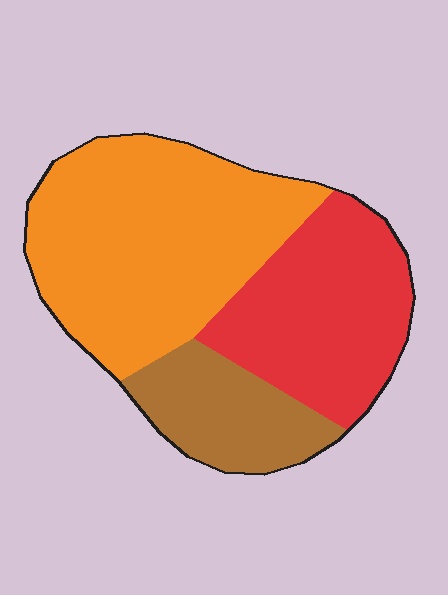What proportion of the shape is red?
Red covers around 30% of the shape.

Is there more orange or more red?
Orange.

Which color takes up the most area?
Orange, at roughly 50%.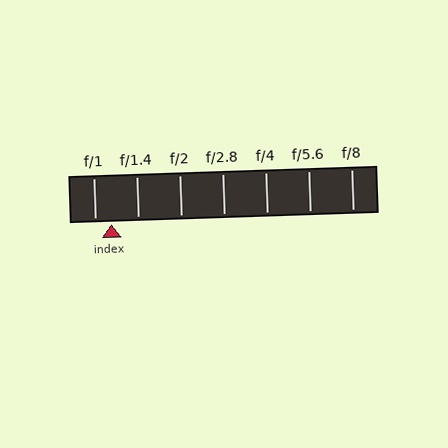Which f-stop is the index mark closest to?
The index mark is closest to f/1.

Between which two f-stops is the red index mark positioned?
The index mark is between f/1 and f/1.4.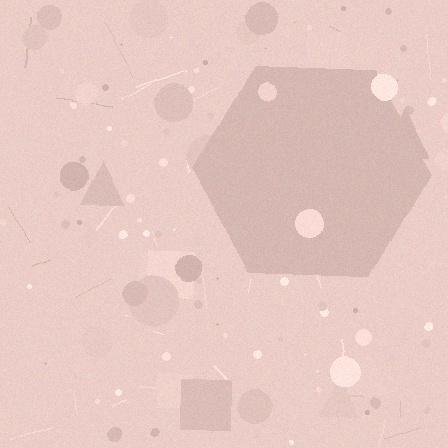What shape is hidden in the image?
A hexagon is hidden in the image.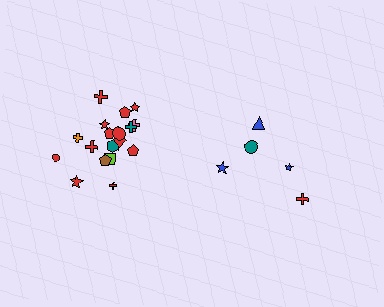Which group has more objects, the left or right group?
The left group.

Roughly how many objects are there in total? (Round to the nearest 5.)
Roughly 25 objects in total.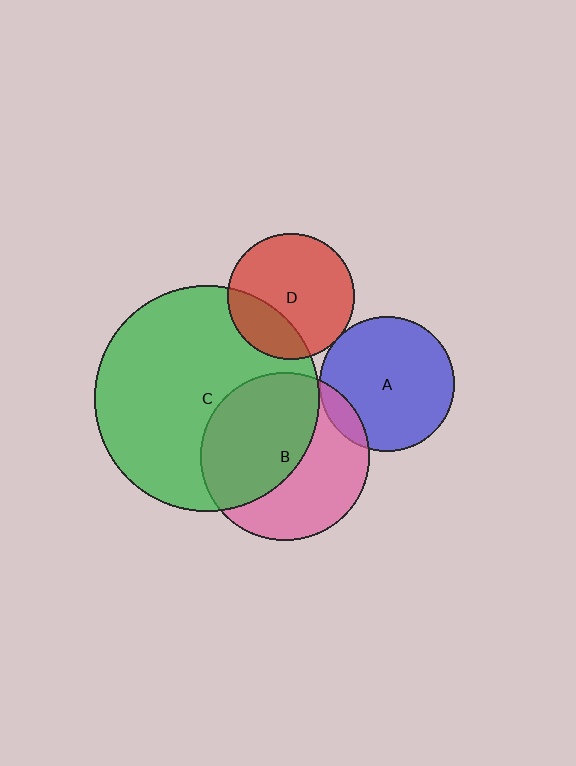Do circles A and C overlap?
Yes.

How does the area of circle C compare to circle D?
Approximately 3.2 times.